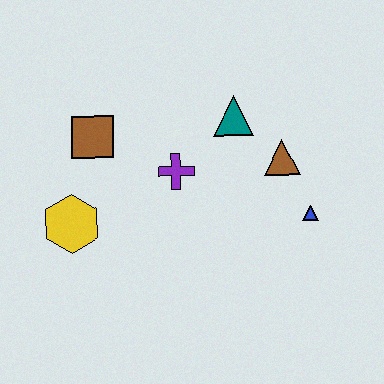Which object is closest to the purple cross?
The teal triangle is closest to the purple cross.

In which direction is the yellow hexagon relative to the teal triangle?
The yellow hexagon is to the left of the teal triangle.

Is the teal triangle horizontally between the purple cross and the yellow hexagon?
No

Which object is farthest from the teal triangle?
The yellow hexagon is farthest from the teal triangle.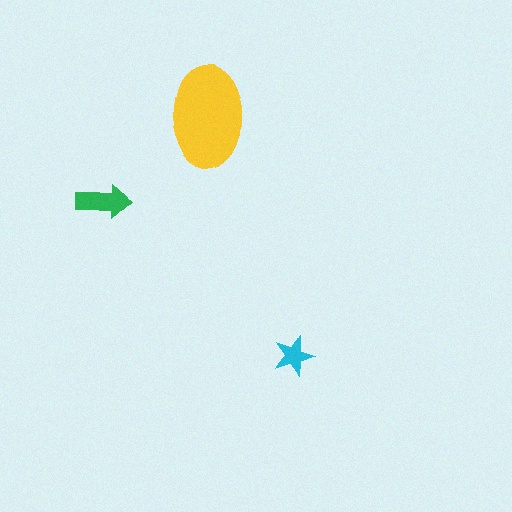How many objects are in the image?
There are 3 objects in the image.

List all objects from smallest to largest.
The cyan star, the green arrow, the yellow ellipse.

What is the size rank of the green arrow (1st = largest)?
2nd.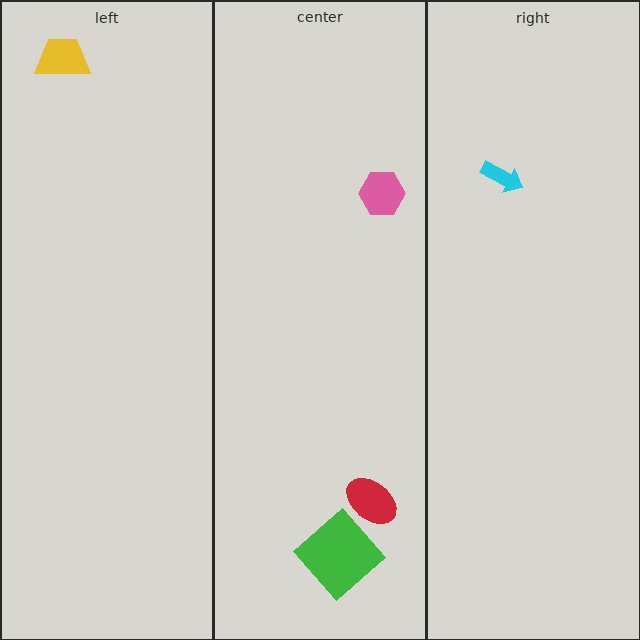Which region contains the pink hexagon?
The center region.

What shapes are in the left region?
The yellow trapezoid.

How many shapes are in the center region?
3.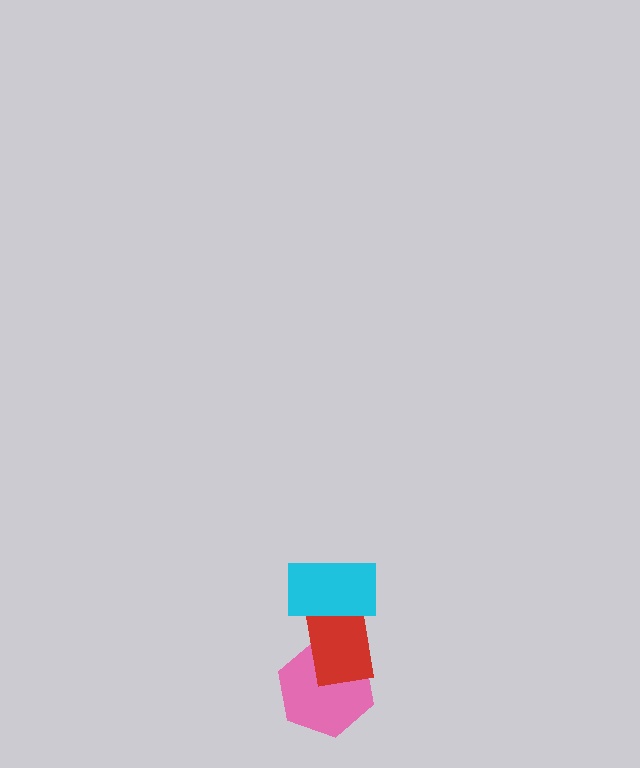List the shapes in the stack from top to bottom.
From top to bottom: the cyan rectangle, the red rectangle, the pink hexagon.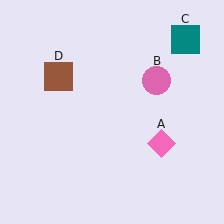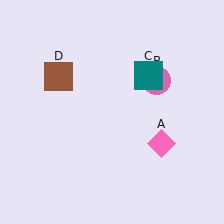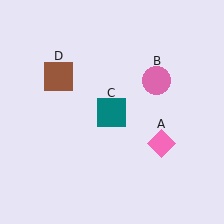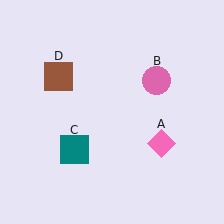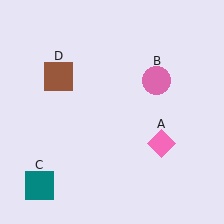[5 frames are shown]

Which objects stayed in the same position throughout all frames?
Pink diamond (object A) and pink circle (object B) and brown square (object D) remained stationary.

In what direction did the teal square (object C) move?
The teal square (object C) moved down and to the left.